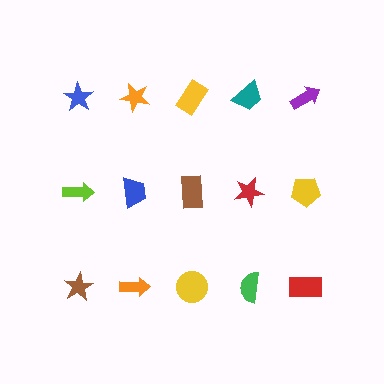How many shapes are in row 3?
5 shapes.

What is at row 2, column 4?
A red star.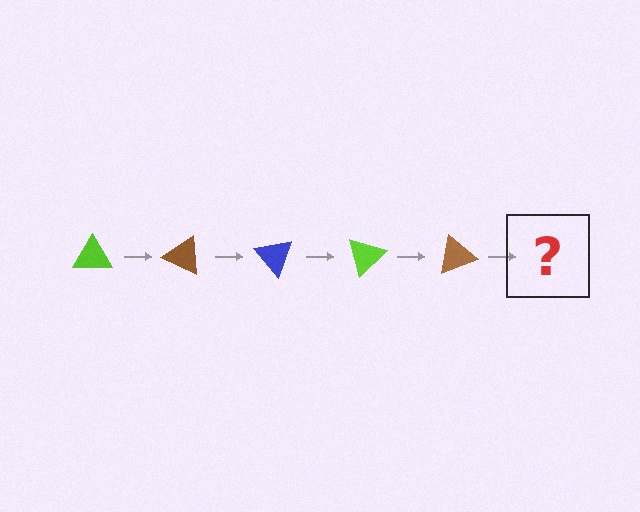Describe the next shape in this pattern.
It should be a blue triangle, rotated 125 degrees from the start.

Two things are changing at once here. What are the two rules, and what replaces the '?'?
The two rules are that it rotates 25 degrees each step and the color cycles through lime, brown, and blue. The '?' should be a blue triangle, rotated 125 degrees from the start.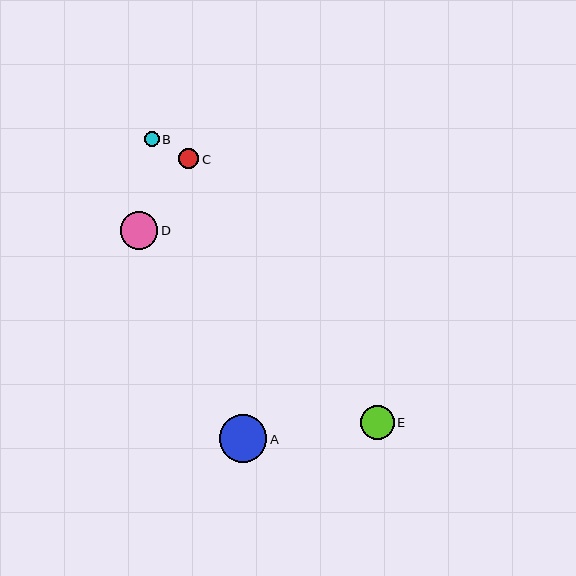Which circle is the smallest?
Circle B is the smallest with a size of approximately 15 pixels.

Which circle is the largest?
Circle A is the largest with a size of approximately 47 pixels.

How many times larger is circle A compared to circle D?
Circle A is approximately 1.3 times the size of circle D.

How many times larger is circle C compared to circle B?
Circle C is approximately 1.3 times the size of circle B.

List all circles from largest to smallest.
From largest to smallest: A, D, E, C, B.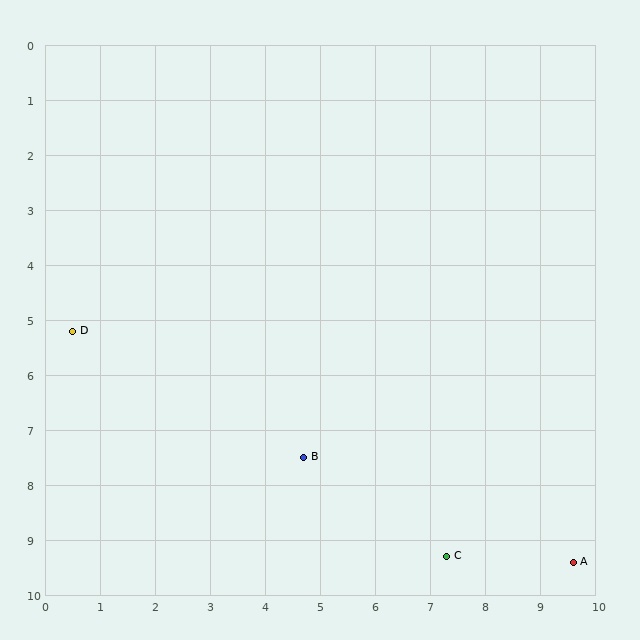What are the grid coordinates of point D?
Point D is at approximately (0.5, 5.2).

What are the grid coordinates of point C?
Point C is at approximately (7.3, 9.3).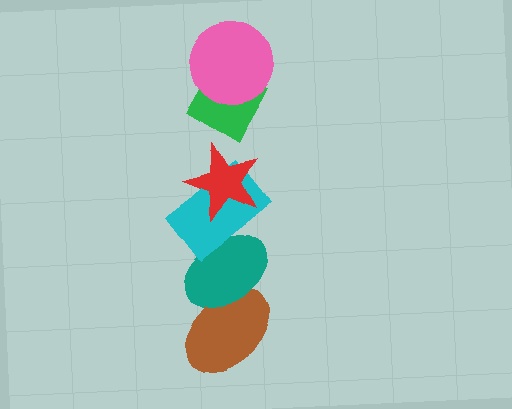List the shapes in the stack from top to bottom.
From top to bottom: the pink circle, the green diamond, the red star, the cyan rectangle, the teal ellipse, the brown ellipse.